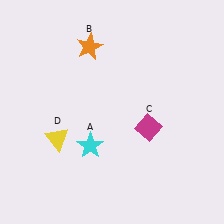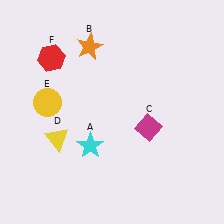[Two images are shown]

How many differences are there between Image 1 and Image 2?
There are 2 differences between the two images.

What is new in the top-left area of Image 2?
A yellow circle (E) was added in the top-left area of Image 2.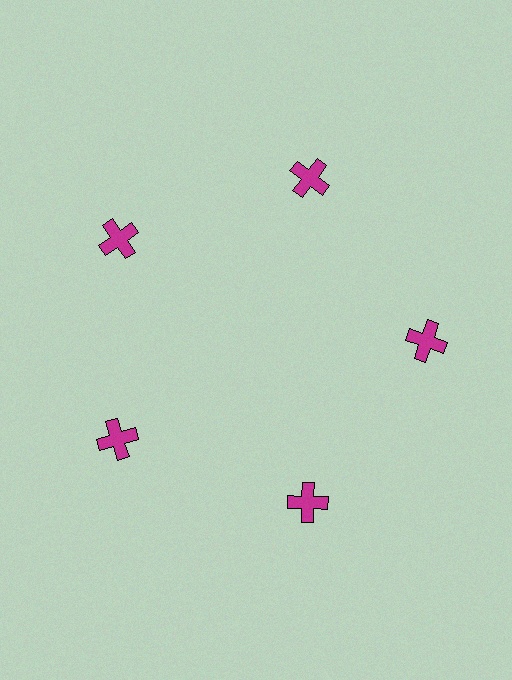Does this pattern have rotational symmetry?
Yes, this pattern has 5-fold rotational symmetry. It looks the same after rotating 72 degrees around the center.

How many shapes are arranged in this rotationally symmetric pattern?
There are 5 shapes, arranged in 5 groups of 1.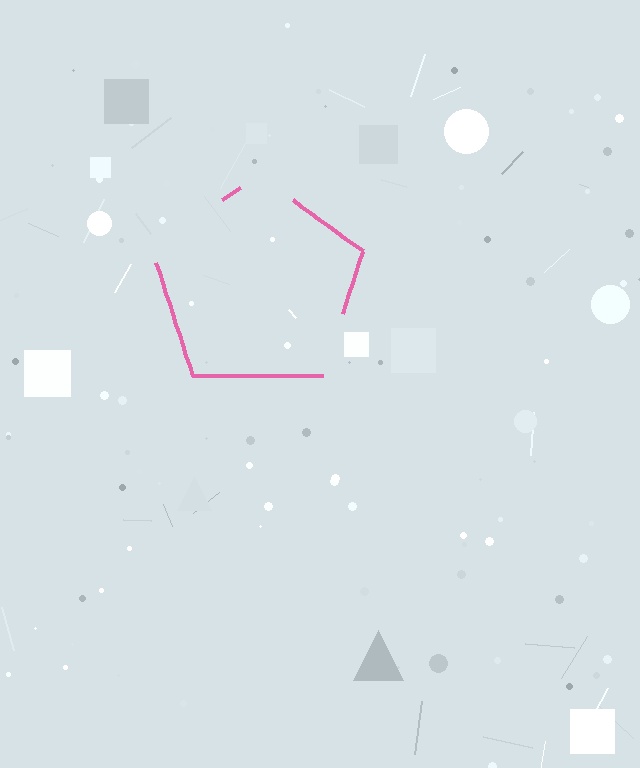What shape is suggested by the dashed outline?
The dashed outline suggests a pentagon.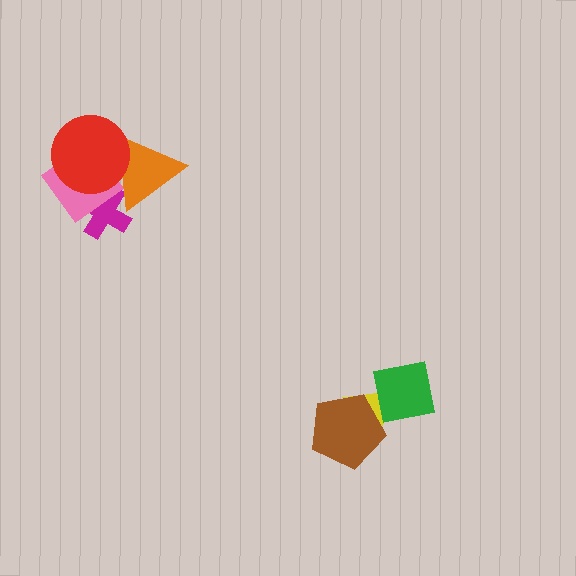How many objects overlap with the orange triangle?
3 objects overlap with the orange triangle.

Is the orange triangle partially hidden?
Yes, it is partially covered by another shape.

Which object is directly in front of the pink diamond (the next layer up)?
The orange triangle is directly in front of the pink diamond.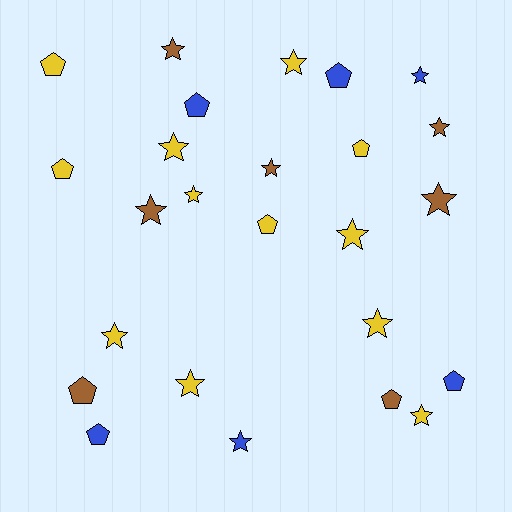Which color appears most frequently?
Yellow, with 12 objects.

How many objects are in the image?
There are 25 objects.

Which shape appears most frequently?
Star, with 15 objects.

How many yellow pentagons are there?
There are 4 yellow pentagons.